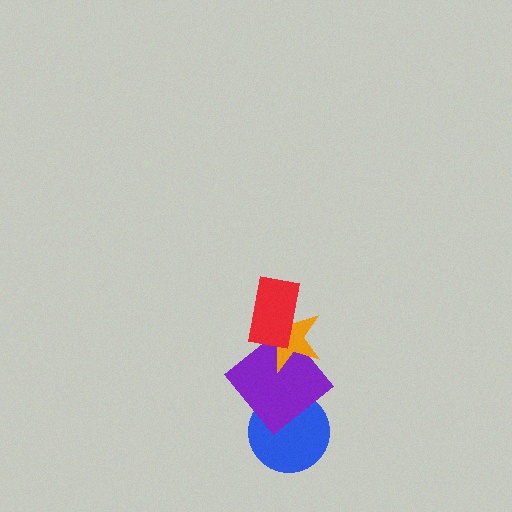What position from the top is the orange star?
The orange star is 2nd from the top.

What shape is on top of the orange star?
The red rectangle is on top of the orange star.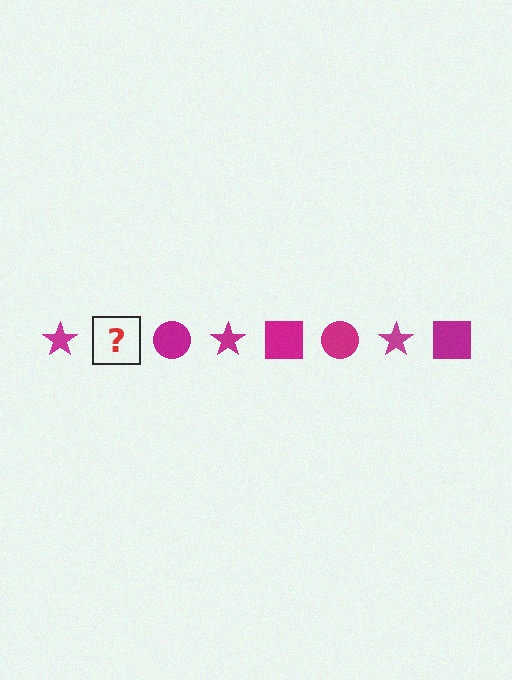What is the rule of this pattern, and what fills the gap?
The rule is that the pattern cycles through star, square, circle shapes in magenta. The gap should be filled with a magenta square.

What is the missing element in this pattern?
The missing element is a magenta square.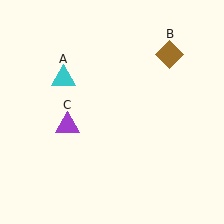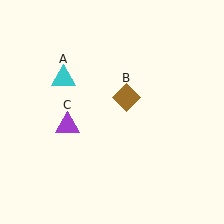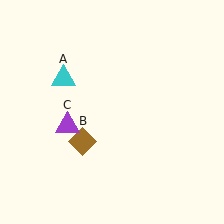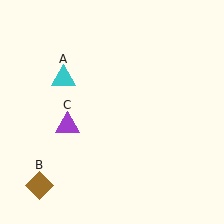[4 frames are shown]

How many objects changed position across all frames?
1 object changed position: brown diamond (object B).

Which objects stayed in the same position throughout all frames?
Cyan triangle (object A) and purple triangle (object C) remained stationary.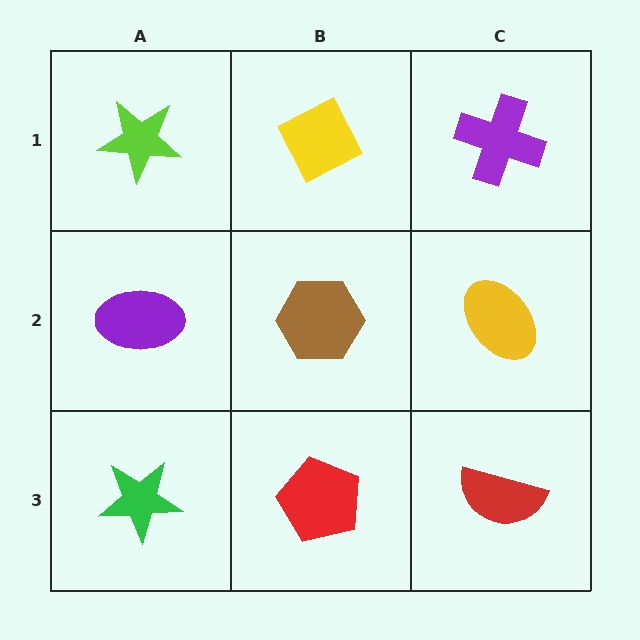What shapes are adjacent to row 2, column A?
A lime star (row 1, column A), a green star (row 3, column A), a brown hexagon (row 2, column B).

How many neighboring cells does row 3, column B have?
3.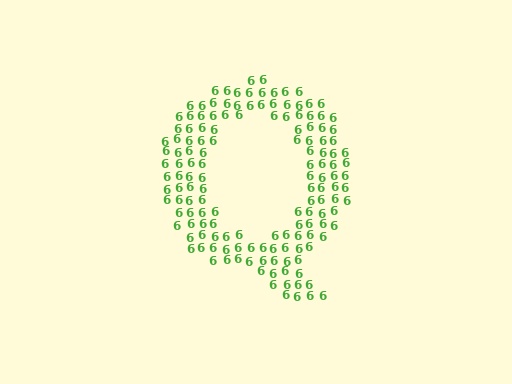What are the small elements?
The small elements are digit 6's.